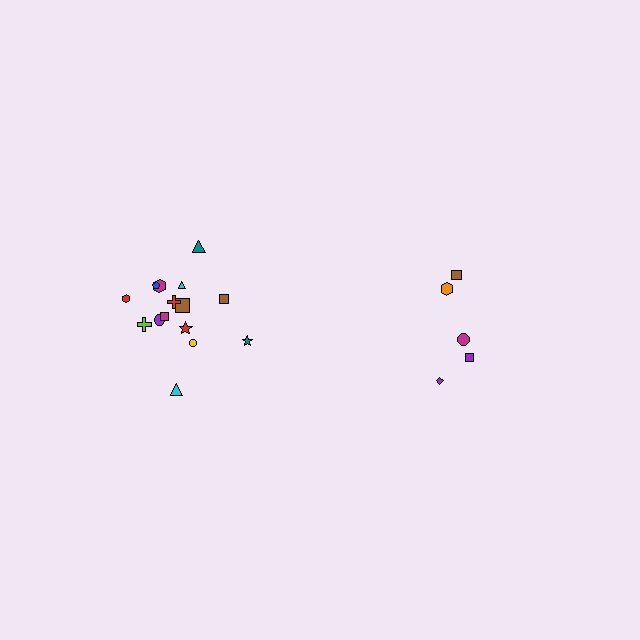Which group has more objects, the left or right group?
The left group.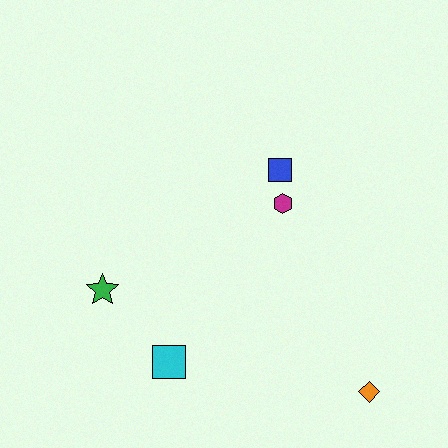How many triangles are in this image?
There are no triangles.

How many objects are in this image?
There are 5 objects.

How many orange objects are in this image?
There is 1 orange object.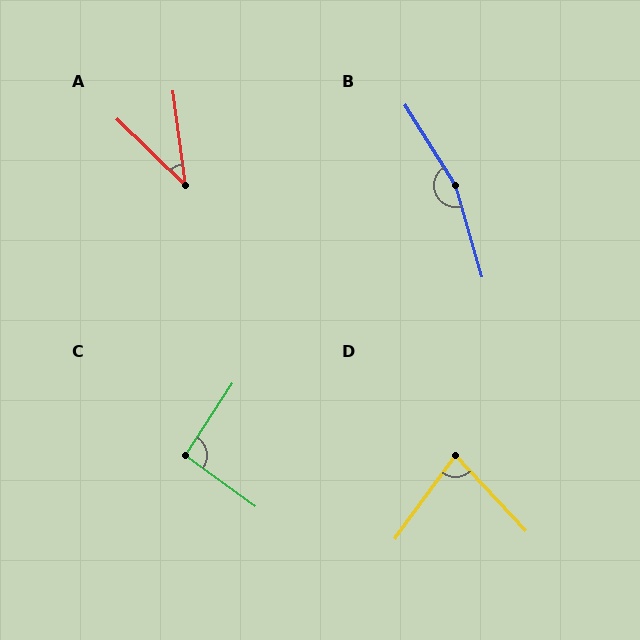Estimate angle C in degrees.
Approximately 93 degrees.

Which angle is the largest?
B, at approximately 164 degrees.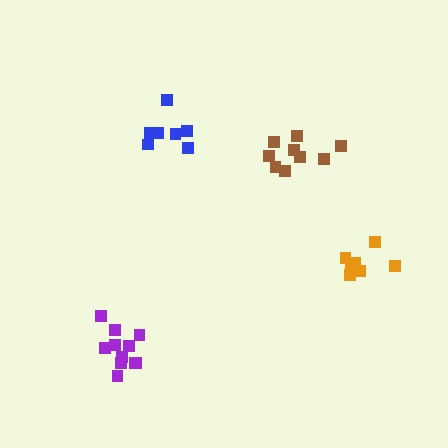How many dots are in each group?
Group 1: 11 dots, Group 2: 7 dots, Group 3: 7 dots, Group 4: 9 dots (34 total).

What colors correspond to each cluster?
The clusters are colored: purple, blue, orange, brown.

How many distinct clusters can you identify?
There are 4 distinct clusters.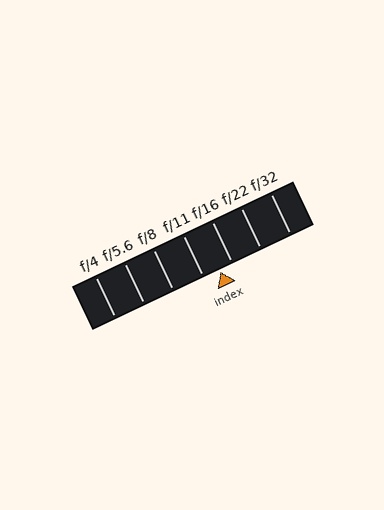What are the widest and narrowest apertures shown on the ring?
The widest aperture shown is f/4 and the narrowest is f/32.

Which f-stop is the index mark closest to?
The index mark is closest to f/16.